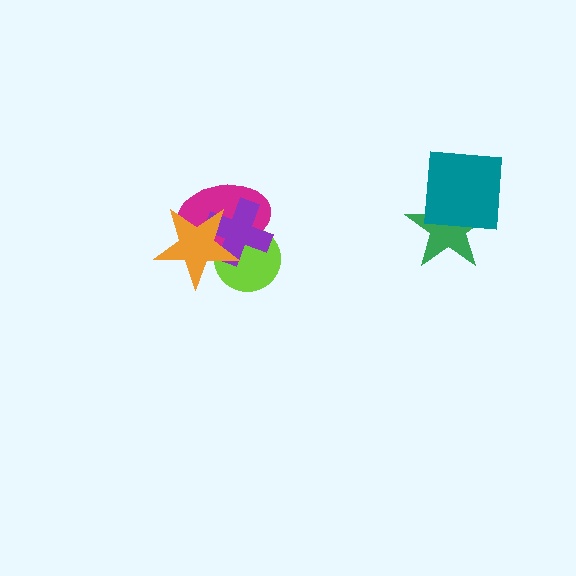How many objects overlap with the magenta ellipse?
3 objects overlap with the magenta ellipse.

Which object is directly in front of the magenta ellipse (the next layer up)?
The purple cross is directly in front of the magenta ellipse.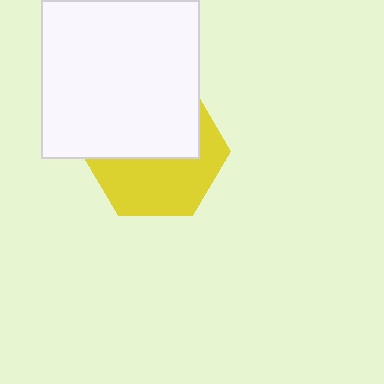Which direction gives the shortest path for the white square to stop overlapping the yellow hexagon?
Moving up gives the shortest separation.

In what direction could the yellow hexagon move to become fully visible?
The yellow hexagon could move down. That would shift it out from behind the white square entirely.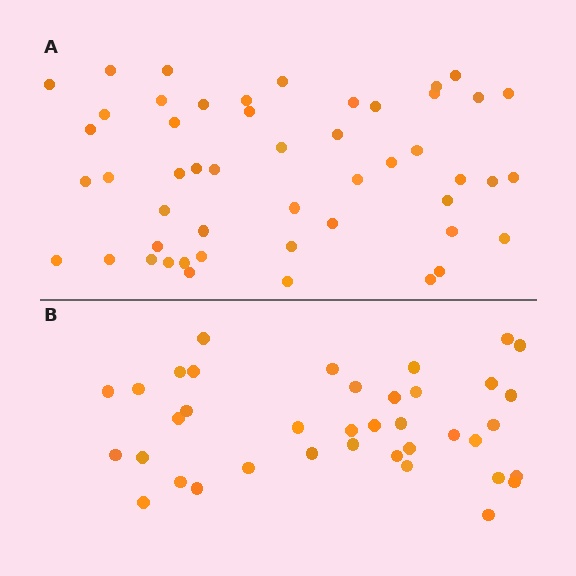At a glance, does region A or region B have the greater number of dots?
Region A (the top region) has more dots.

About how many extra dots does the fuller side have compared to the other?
Region A has roughly 12 or so more dots than region B.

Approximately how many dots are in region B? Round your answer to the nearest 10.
About 40 dots. (The exact count is 38, which rounds to 40.)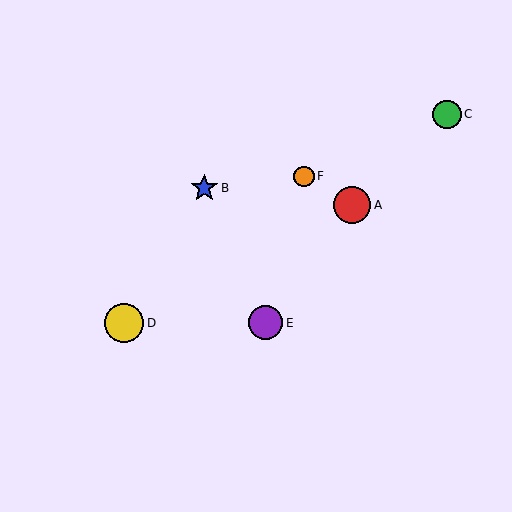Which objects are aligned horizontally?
Objects D, E are aligned horizontally.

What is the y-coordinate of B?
Object B is at y≈188.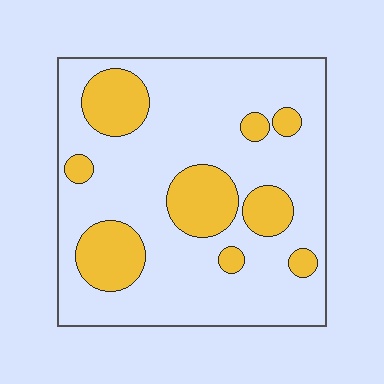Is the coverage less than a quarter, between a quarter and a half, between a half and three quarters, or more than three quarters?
Less than a quarter.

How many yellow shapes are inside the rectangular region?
9.